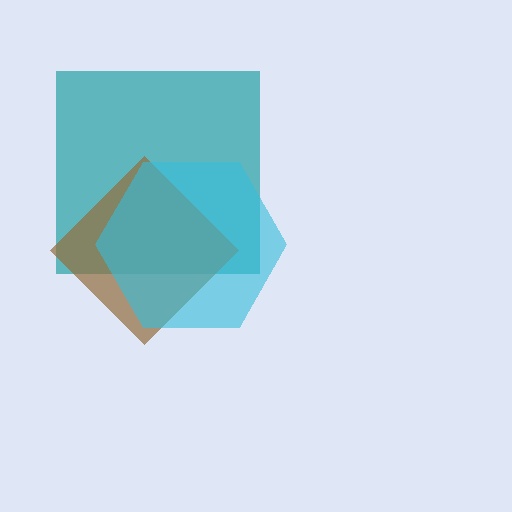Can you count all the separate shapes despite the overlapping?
Yes, there are 3 separate shapes.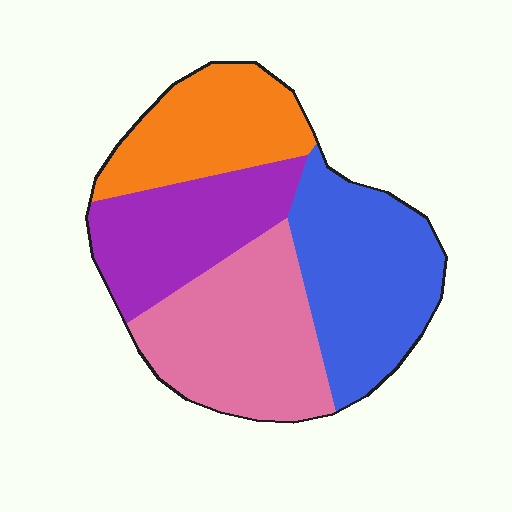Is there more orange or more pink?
Pink.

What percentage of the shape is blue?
Blue covers around 30% of the shape.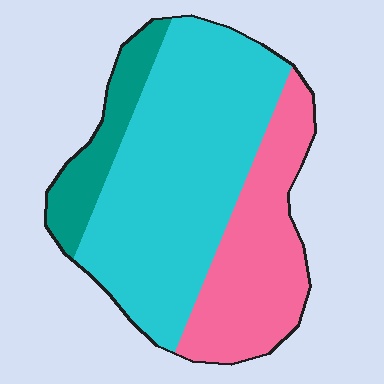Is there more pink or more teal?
Pink.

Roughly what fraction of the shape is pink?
Pink covers about 30% of the shape.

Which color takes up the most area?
Cyan, at roughly 55%.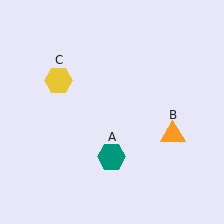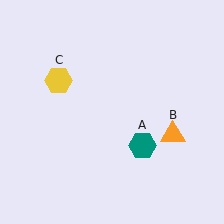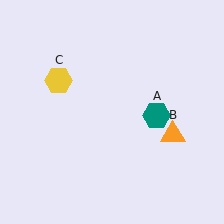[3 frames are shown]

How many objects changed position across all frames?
1 object changed position: teal hexagon (object A).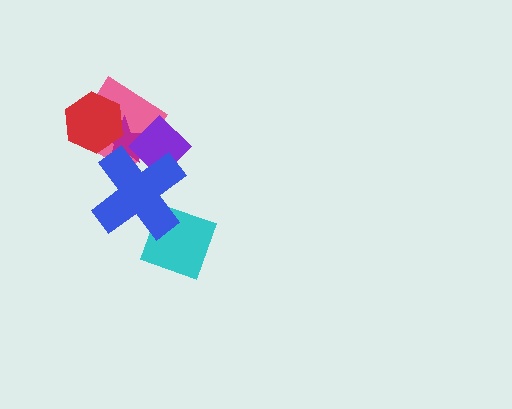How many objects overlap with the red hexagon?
2 objects overlap with the red hexagon.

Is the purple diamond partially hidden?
Yes, it is partially covered by another shape.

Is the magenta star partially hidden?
Yes, it is partially covered by another shape.